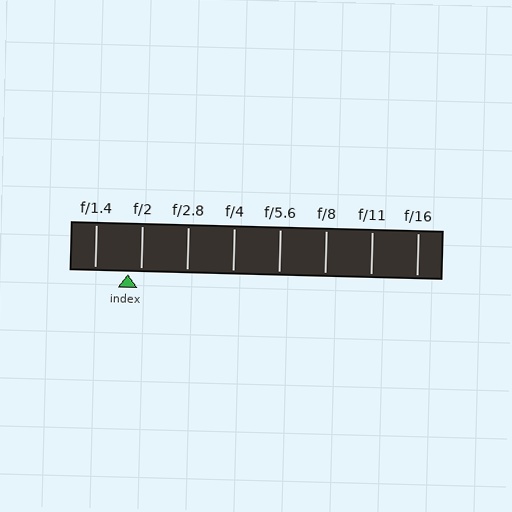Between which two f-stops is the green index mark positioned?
The index mark is between f/1.4 and f/2.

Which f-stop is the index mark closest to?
The index mark is closest to f/2.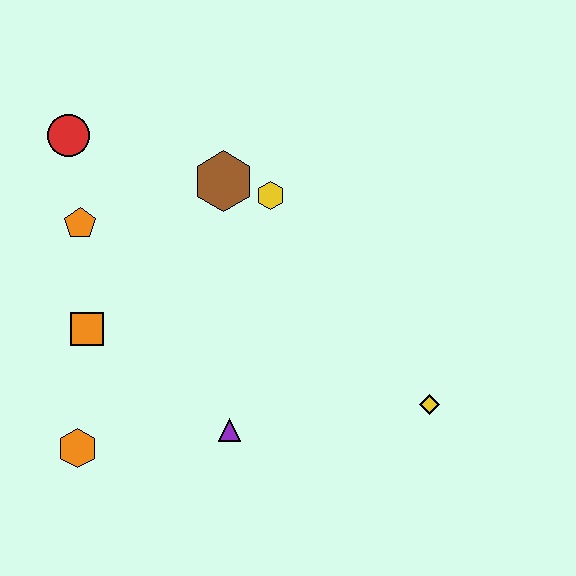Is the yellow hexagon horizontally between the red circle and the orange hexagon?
No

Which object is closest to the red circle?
The orange pentagon is closest to the red circle.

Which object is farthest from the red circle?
The yellow diamond is farthest from the red circle.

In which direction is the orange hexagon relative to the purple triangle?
The orange hexagon is to the left of the purple triangle.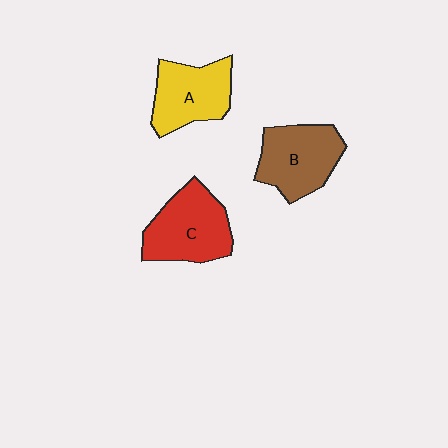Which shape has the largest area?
Shape C (red).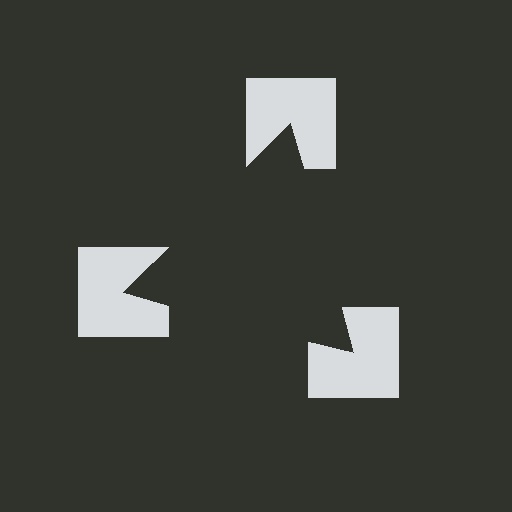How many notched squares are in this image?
There are 3 — one at each vertex of the illusory triangle.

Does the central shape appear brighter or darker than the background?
It typically appears slightly darker than the background, even though no actual brightness change is drawn.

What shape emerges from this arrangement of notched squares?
An illusory triangle — its edges are inferred from the aligned wedge cuts in the notched squares, not physically drawn.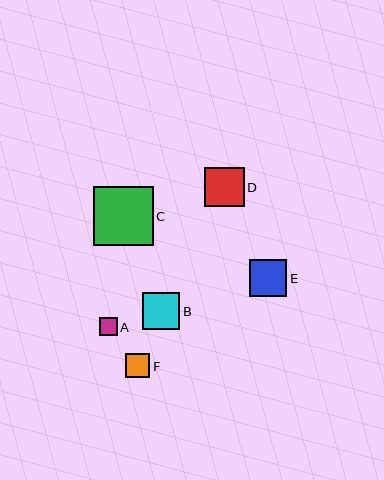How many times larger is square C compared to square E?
Square C is approximately 1.6 times the size of square E.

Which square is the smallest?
Square A is the smallest with a size of approximately 18 pixels.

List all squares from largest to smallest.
From largest to smallest: C, D, B, E, F, A.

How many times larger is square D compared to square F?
Square D is approximately 1.6 times the size of square F.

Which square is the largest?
Square C is the largest with a size of approximately 59 pixels.